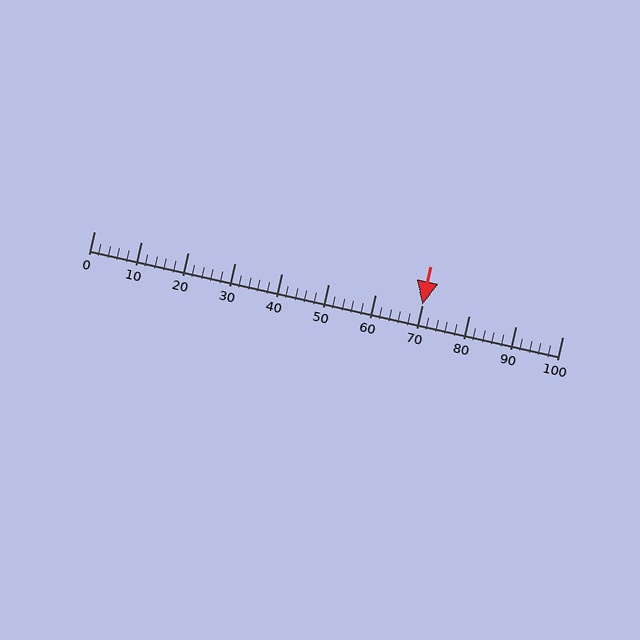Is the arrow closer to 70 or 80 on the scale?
The arrow is closer to 70.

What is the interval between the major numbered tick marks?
The major tick marks are spaced 10 units apart.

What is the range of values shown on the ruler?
The ruler shows values from 0 to 100.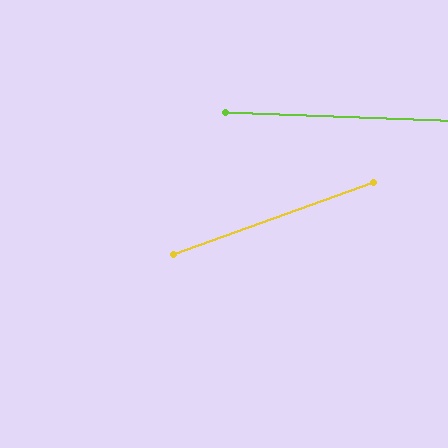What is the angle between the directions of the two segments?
Approximately 22 degrees.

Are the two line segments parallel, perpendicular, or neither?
Neither parallel nor perpendicular — they differ by about 22°.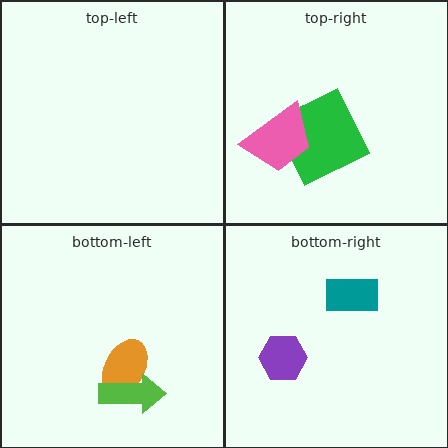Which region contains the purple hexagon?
The bottom-right region.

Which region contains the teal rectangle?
The bottom-right region.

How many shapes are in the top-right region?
2.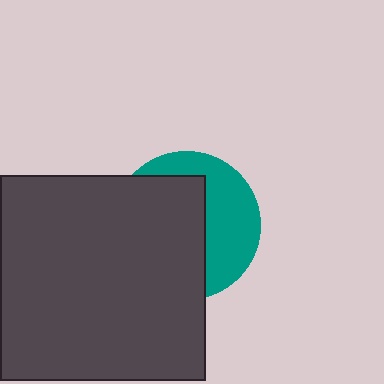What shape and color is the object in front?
The object in front is a dark gray square.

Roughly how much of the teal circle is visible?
A small part of it is visible (roughly 42%).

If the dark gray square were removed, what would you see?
You would see the complete teal circle.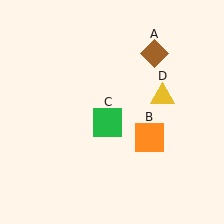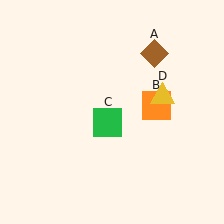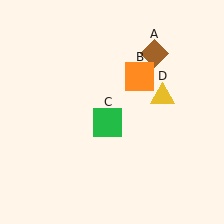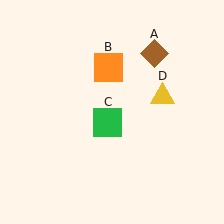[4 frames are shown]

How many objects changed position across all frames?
1 object changed position: orange square (object B).